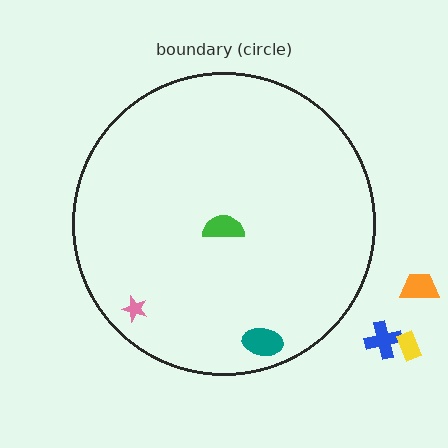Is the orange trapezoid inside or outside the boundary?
Outside.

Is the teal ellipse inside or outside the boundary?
Inside.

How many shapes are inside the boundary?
3 inside, 3 outside.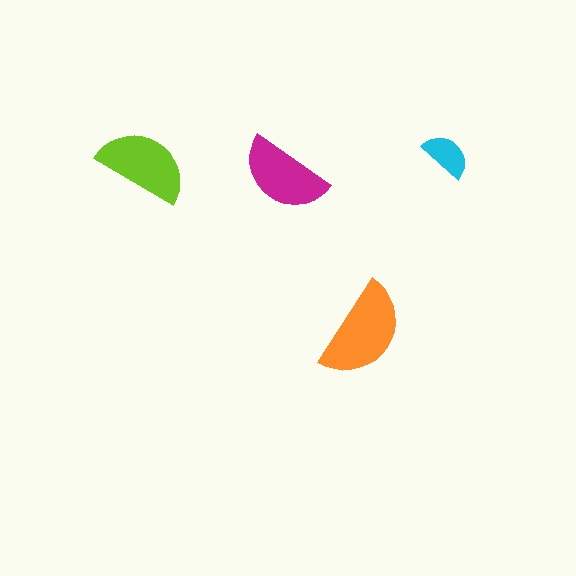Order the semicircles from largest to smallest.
the orange one, the lime one, the magenta one, the cyan one.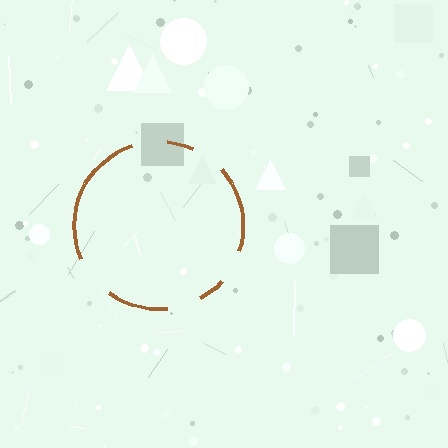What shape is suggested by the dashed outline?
The dashed outline suggests a circle.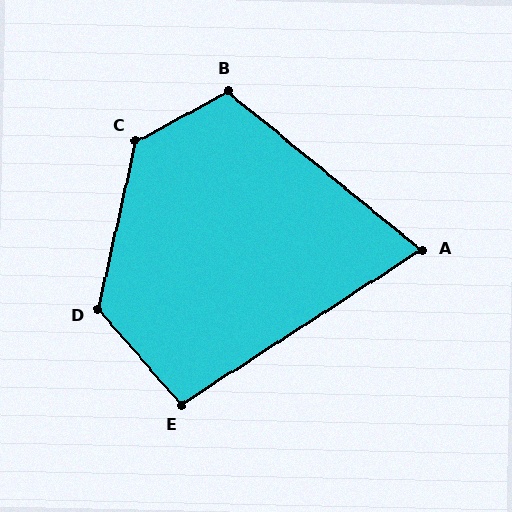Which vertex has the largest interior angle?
C, at approximately 131 degrees.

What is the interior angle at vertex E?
Approximately 98 degrees (obtuse).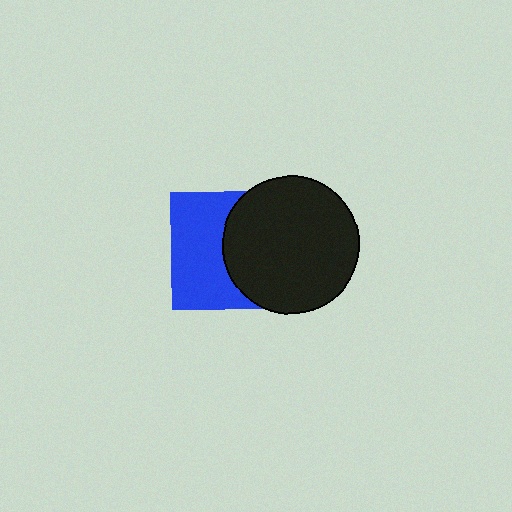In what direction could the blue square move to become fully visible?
The blue square could move left. That would shift it out from behind the black circle entirely.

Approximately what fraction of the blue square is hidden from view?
Roughly 48% of the blue square is hidden behind the black circle.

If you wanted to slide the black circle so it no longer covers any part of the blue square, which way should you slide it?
Slide it right — that is the most direct way to separate the two shapes.